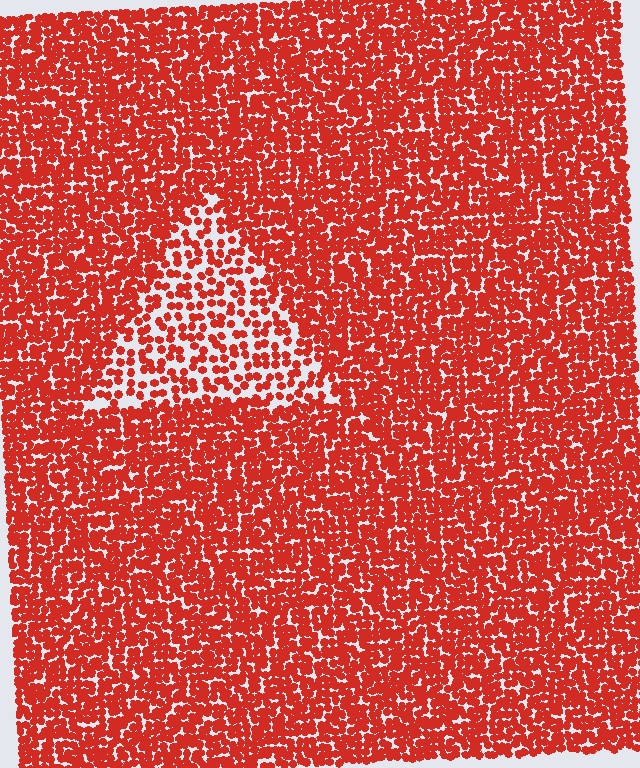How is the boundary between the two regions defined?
The boundary is defined by a change in element density (approximately 2.0x ratio). All elements are the same color, size, and shape.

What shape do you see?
I see a triangle.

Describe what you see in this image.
The image contains small red elements arranged at two different densities. A triangle-shaped region is visible where the elements are less densely packed than the surrounding area.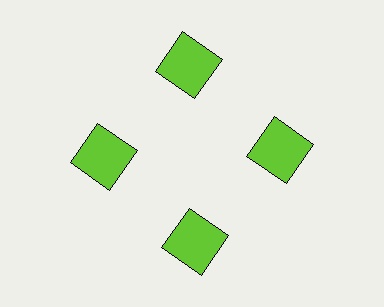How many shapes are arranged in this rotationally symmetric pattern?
There are 4 shapes, arranged in 4 groups of 1.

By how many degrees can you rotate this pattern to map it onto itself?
The pattern maps onto itself every 90 degrees of rotation.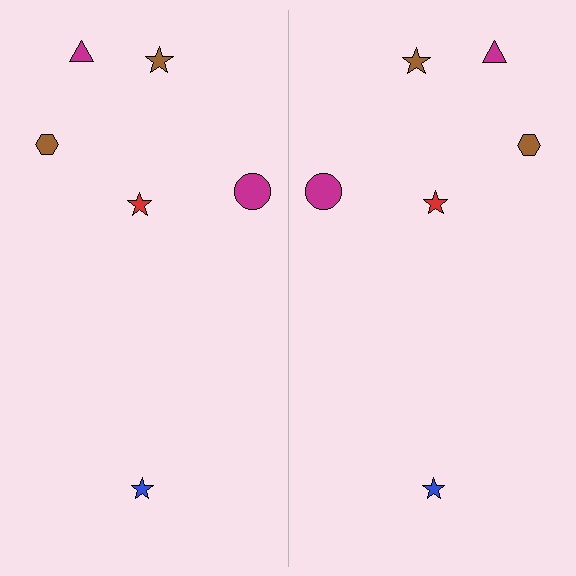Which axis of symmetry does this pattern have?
The pattern has a vertical axis of symmetry running through the center of the image.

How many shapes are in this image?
There are 12 shapes in this image.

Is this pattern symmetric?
Yes, this pattern has bilateral (reflection) symmetry.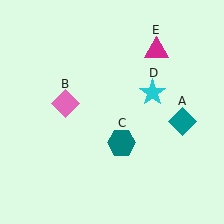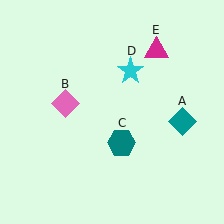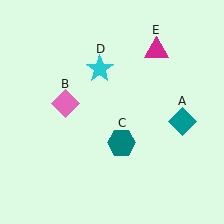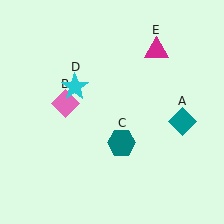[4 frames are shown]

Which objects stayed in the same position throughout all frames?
Teal diamond (object A) and pink diamond (object B) and teal hexagon (object C) and magenta triangle (object E) remained stationary.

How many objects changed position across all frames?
1 object changed position: cyan star (object D).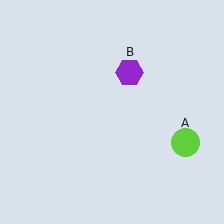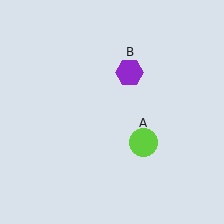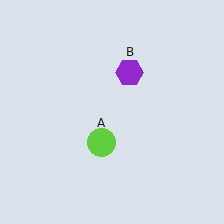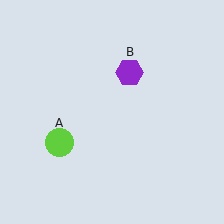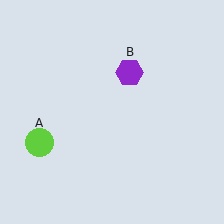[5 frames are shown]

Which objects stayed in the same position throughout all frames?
Purple hexagon (object B) remained stationary.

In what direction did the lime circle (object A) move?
The lime circle (object A) moved left.